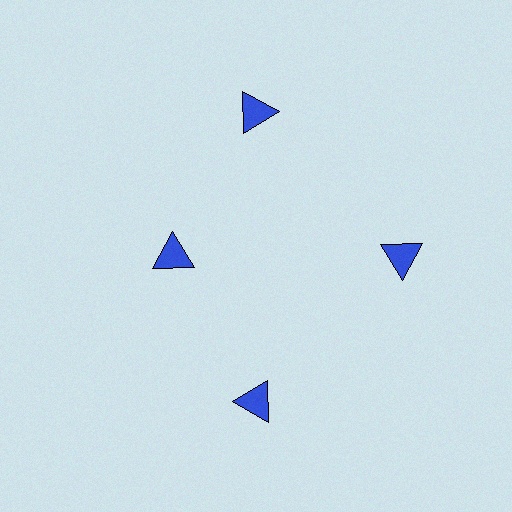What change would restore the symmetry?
The symmetry would be restored by moving it outward, back onto the ring so that all 4 triangles sit at equal angles and equal distance from the center.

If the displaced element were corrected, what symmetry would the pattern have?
It would have 4-fold rotational symmetry — the pattern would map onto itself every 90 degrees.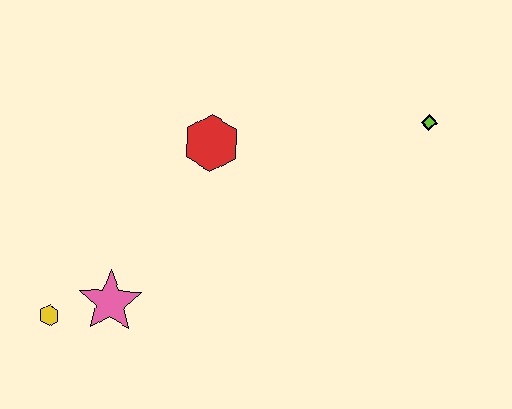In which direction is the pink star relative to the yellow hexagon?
The pink star is to the right of the yellow hexagon.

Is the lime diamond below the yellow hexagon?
No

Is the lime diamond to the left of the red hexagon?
No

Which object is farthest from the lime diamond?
The yellow hexagon is farthest from the lime diamond.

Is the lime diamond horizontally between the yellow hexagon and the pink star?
No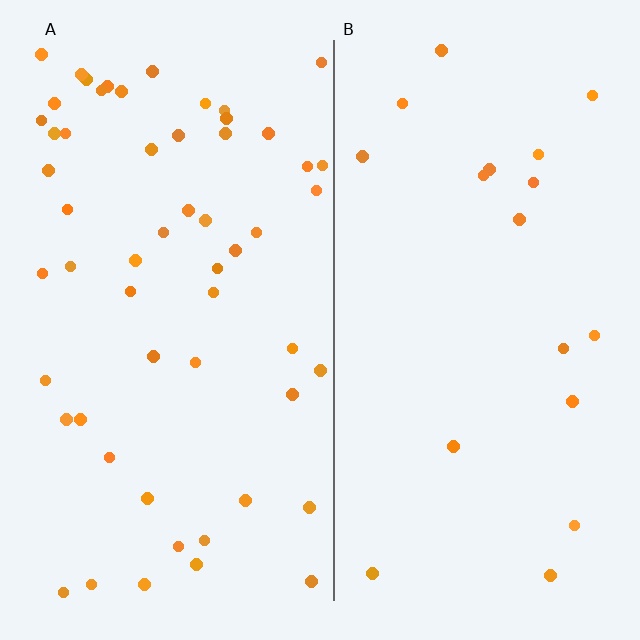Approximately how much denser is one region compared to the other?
Approximately 3.1× — region A over region B.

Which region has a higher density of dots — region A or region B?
A (the left).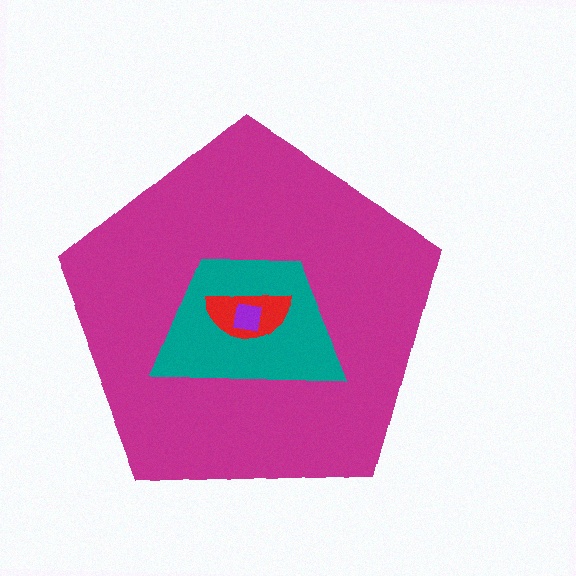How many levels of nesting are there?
4.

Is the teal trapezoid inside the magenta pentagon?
Yes.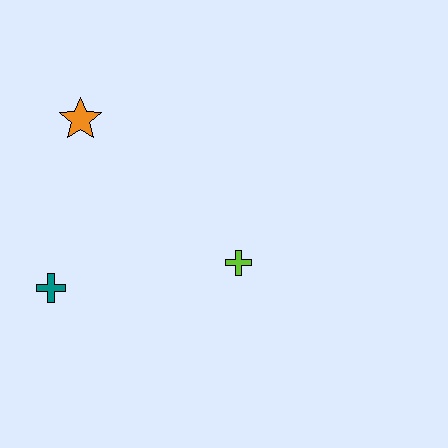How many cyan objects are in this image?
There are no cyan objects.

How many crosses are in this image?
There are 2 crosses.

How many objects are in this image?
There are 3 objects.